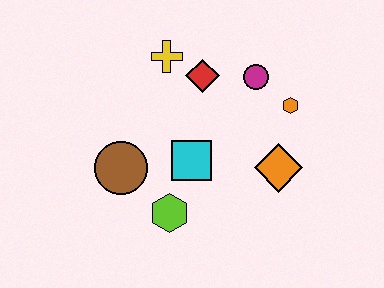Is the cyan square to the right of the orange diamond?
No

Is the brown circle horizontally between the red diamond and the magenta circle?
No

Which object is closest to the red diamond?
The yellow cross is closest to the red diamond.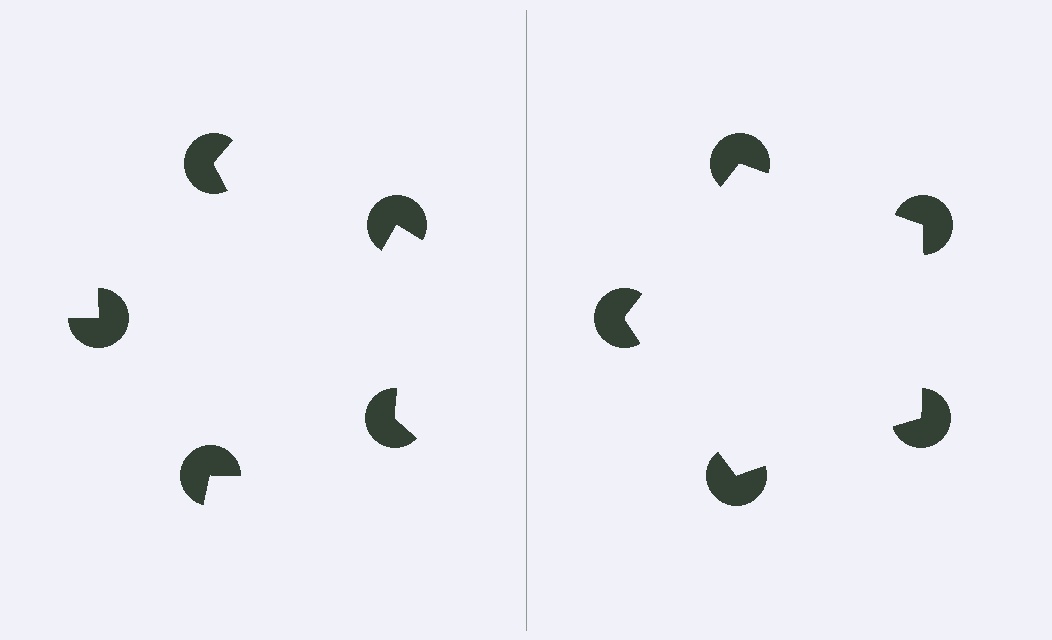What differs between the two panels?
The pac-man discs are positioned identically on both sides; only the wedge orientations differ. On the right they align to a pentagon; on the left they are misaligned.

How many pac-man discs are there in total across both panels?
10 — 5 on each side.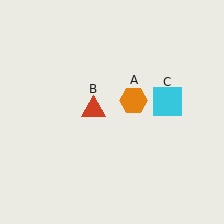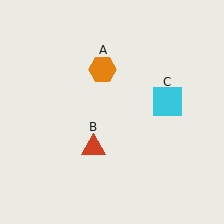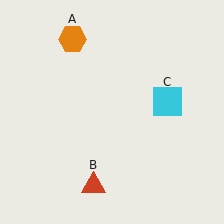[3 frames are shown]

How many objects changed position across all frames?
2 objects changed position: orange hexagon (object A), red triangle (object B).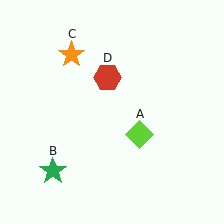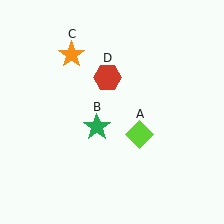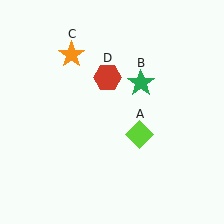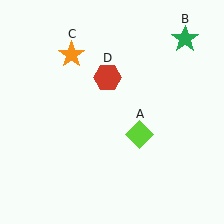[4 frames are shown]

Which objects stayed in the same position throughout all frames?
Lime diamond (object A) and orange star (object C) and red hexagon (object D) remained stationary.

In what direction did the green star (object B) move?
The green star (object B) moved up and to the right.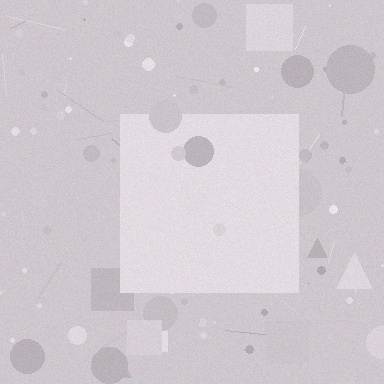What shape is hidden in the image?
A square is hidden in the image.